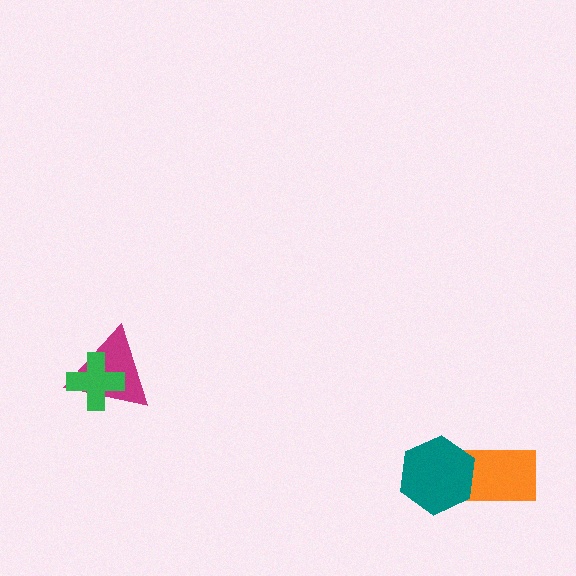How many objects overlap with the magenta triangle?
1 object overlaps with the magenta triangle.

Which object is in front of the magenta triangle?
The green cross is in front of the magenta triangle.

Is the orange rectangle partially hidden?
Yes, it is partially covered by another shape.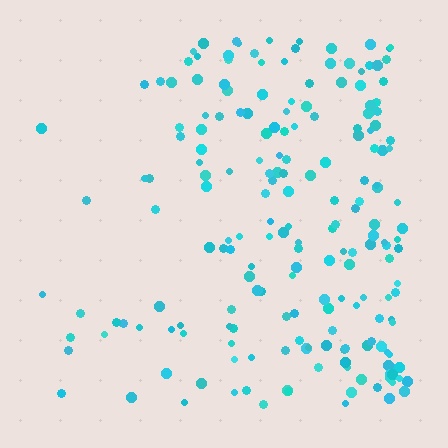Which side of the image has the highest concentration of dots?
The right.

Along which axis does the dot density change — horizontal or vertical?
Horizontal.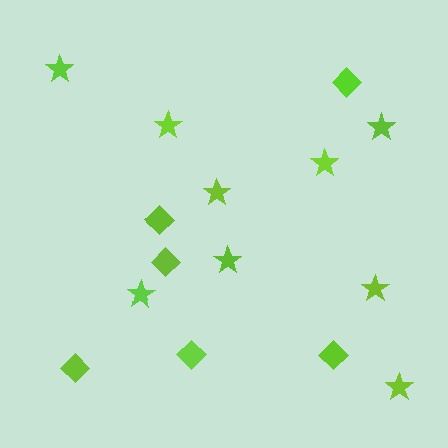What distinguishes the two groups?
There are 2 groups: one group of diamonds (6) and one group of stars (9).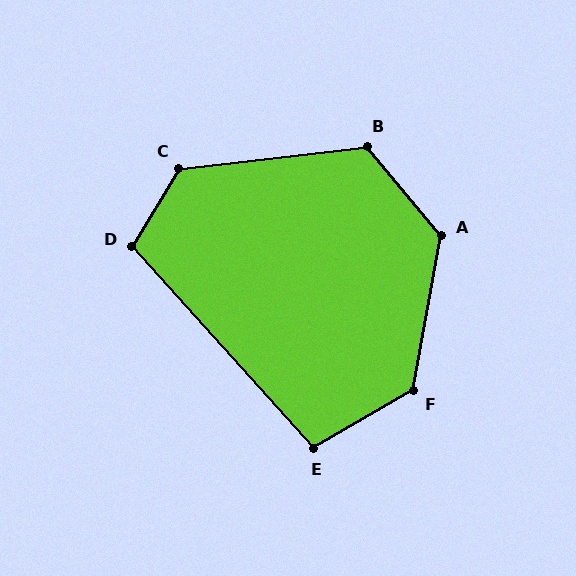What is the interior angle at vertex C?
Approximately 128 degrees (obtuse).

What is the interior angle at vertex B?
Approximately 123 degrees (obtuse).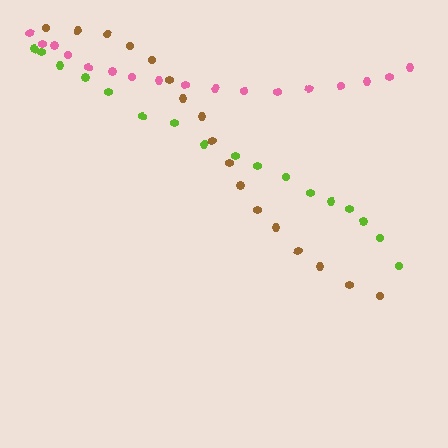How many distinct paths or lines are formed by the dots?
There are 3 distinct paths.